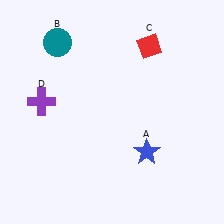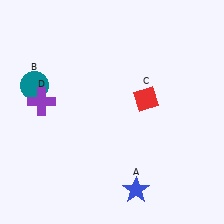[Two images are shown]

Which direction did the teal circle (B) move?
The teal circle (B) moved down.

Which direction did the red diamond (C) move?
The red diamond (C) moved down.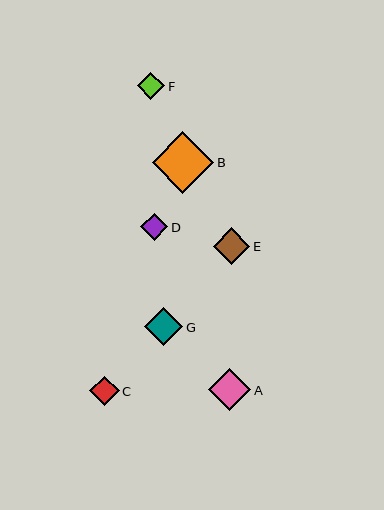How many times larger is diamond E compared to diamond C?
Diamond E is approximately 1.2 times the size of diamond C.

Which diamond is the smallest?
Diamond D is the smallest with a size of approximately 27 pixels.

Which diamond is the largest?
Diamond B is the largest with a size of approximately 62 pixels.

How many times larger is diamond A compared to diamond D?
Diamond A is approximately 1.5 times the size of diamond D.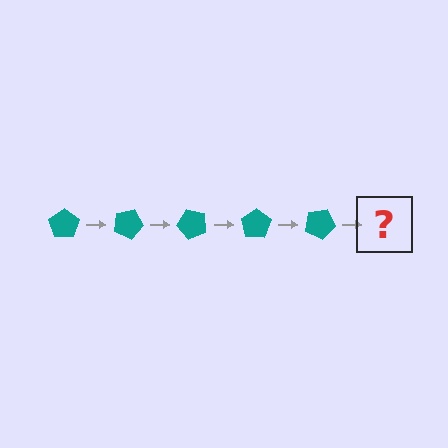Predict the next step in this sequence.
The next step is a teal pentagon rotated 125 degrees.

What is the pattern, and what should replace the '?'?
The pattern is that the pentagon rotates 25 degrees each step. The '?' should be a teal pentagon rotated 125 degrees.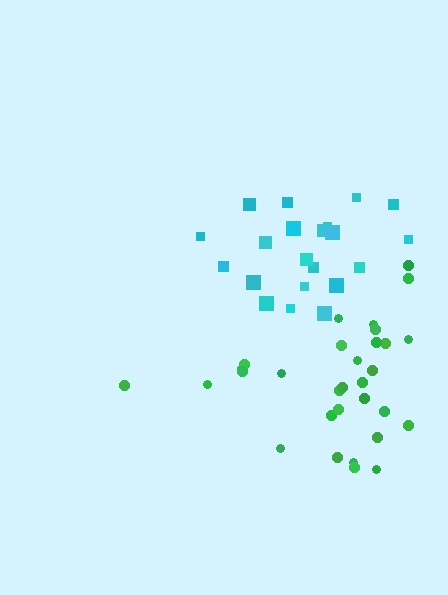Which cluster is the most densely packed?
Cyan.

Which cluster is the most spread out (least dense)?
Green.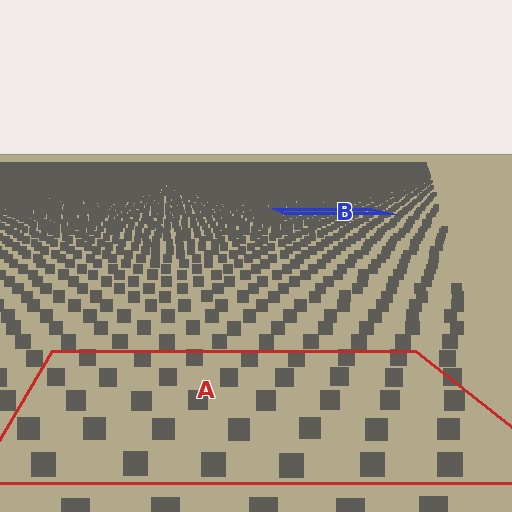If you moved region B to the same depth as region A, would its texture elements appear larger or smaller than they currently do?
They would appear larger. At a closer depth, the same texture elements are projected at a bigger on-screen size.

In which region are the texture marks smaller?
The texture marks are smaller in region B, because it is farther away.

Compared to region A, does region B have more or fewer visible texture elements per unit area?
Region B has more texture elements per unit area — they are packed more densely because it is farther away.